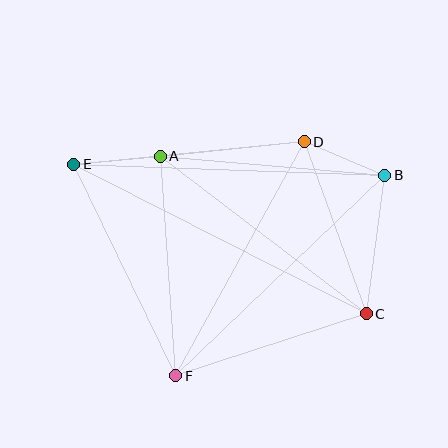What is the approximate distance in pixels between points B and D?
The distance between B and D is approximately 87 pixels.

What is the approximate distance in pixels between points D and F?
The distance between D and F is approximately 267 pixels.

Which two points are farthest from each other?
Points C and E are farthest from each other.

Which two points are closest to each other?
Points A and E are closest to each other.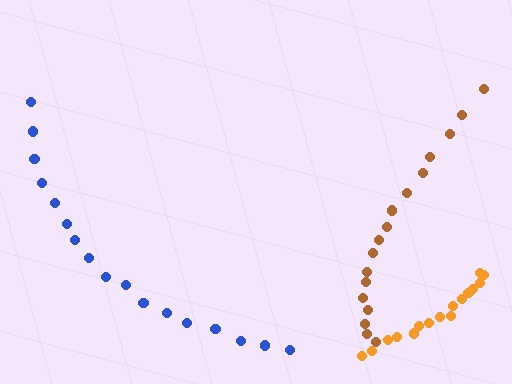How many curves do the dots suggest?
There are 3 distinct paths.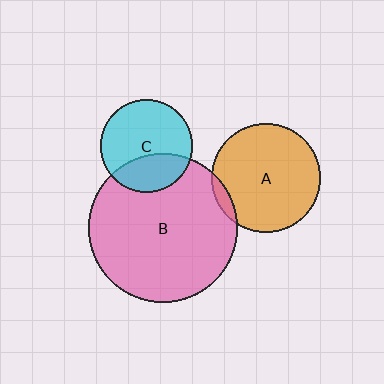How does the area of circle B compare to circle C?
Approximately 2.6 times.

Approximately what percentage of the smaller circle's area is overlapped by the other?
Approximately 35%.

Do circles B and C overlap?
Yes.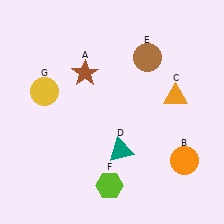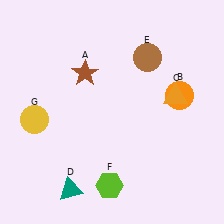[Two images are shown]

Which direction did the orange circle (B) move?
The orange circle (B) moved up.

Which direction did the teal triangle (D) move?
The teal triangle (D) moved left.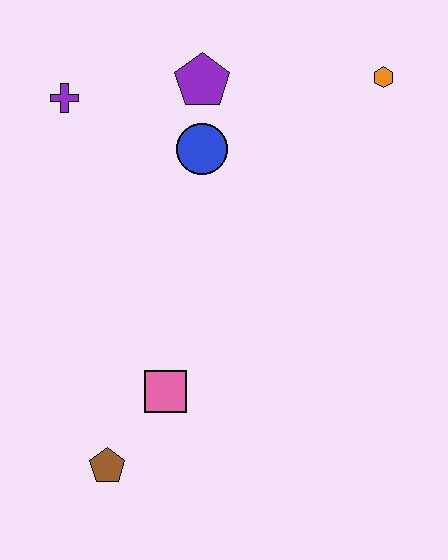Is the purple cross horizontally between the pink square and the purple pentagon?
No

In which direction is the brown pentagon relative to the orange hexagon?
The brown pentagon is below the orange hexagon.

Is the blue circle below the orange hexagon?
Yes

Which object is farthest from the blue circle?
The brown pentagon is farthest from the blue circle.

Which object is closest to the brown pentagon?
The pink square is closest to the brown pentagon.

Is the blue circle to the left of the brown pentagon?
No